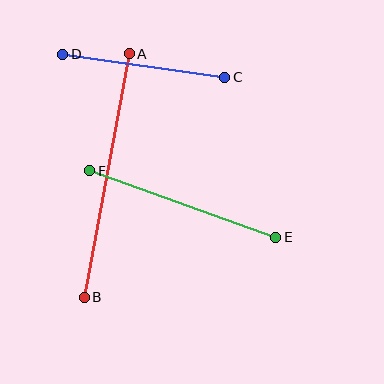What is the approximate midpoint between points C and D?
The midpoint is at approximately (144, 66) pixels.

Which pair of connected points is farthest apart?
Points A and B are farthest apart.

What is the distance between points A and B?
The distance is approximately 248 pixels.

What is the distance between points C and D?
The distance is approximately 164 pixels.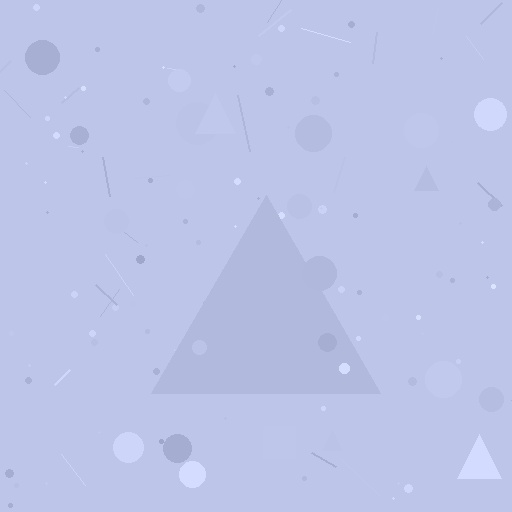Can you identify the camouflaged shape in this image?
The camouflaged shape is a triangle.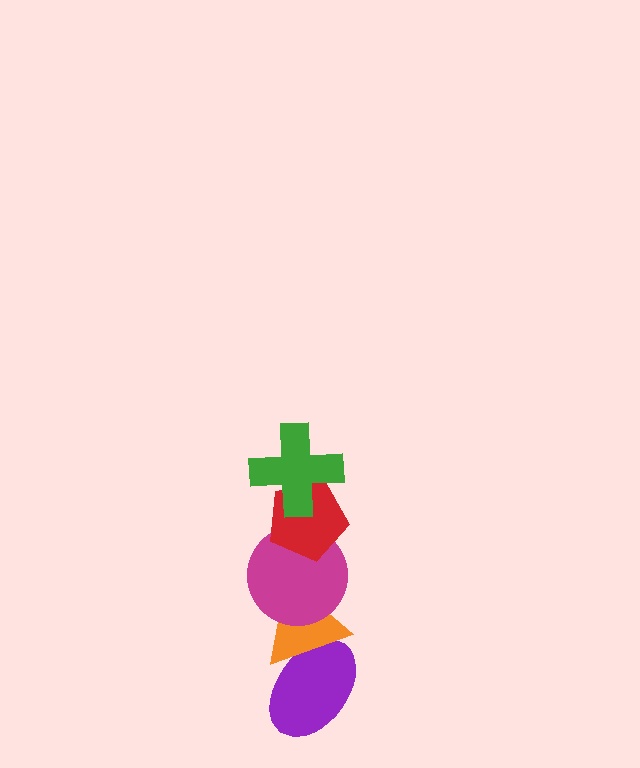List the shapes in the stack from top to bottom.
From top to bottom: the green cross, the red pentagon, the magenta circle, the orange triangle, the purple ellipse.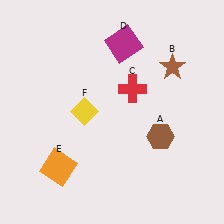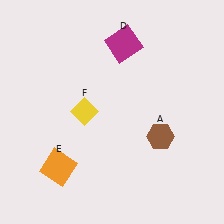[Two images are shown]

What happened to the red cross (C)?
The red cross (C) was removed in Image 2. It was in the top-right area of Image 1.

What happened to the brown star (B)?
The brown star (B) was removed in Image 2. It was in the top-right area of Image 1.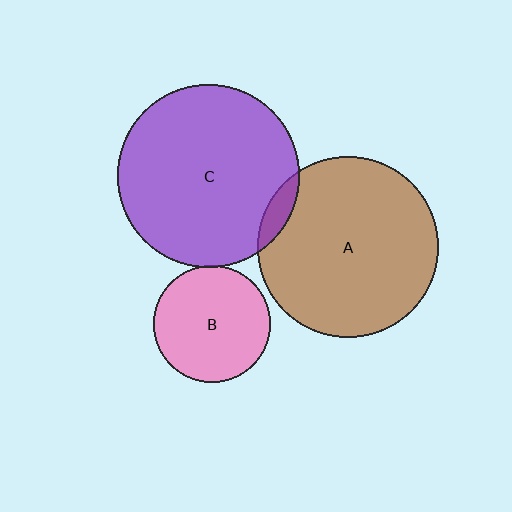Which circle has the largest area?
Circle C (purple).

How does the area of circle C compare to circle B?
Approximately 2.4 times.